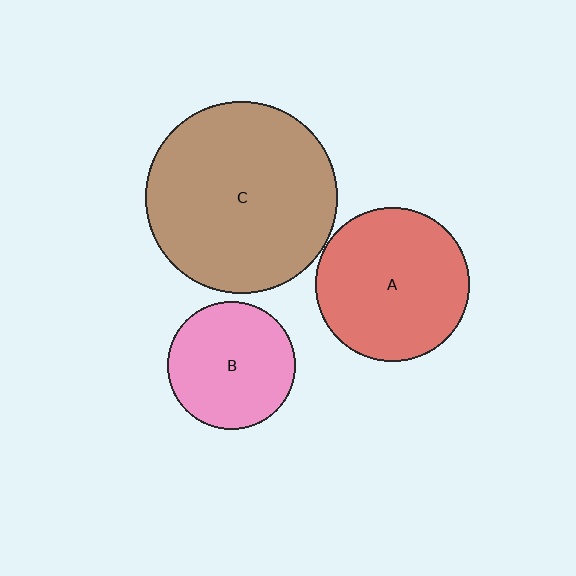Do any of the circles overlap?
No, none of the circles overlap.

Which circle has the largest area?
Circle C (brown).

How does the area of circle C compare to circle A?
Approximately 1.6 times.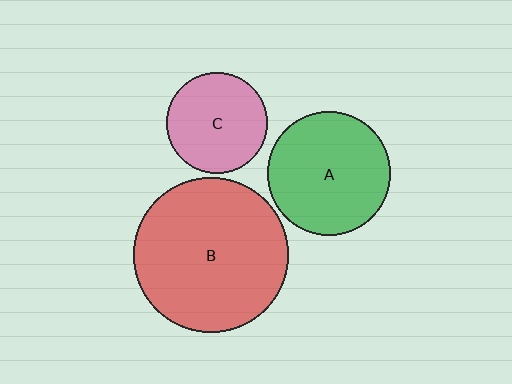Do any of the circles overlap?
No, none of the circles overlap.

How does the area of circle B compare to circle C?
Approximately 2.4 times.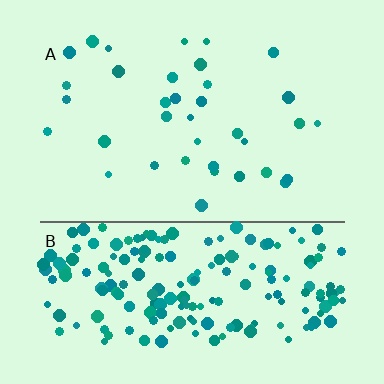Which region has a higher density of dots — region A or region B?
B (the bottom).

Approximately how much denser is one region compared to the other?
Approximately 5.8× — region B over region A.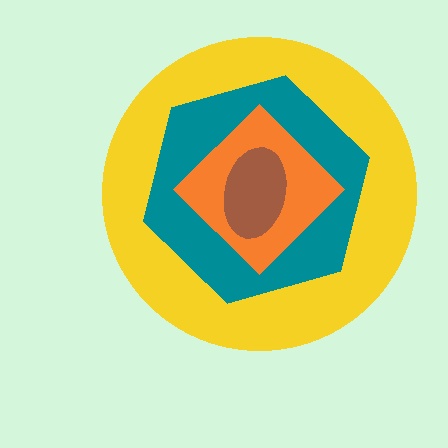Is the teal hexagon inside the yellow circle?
Yes.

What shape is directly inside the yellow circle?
The teal hexagon.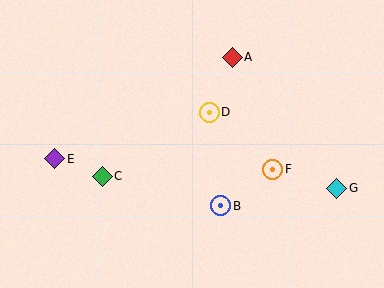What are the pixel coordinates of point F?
Point F is at (273, 169).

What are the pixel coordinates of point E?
Point E is at (55, 159).